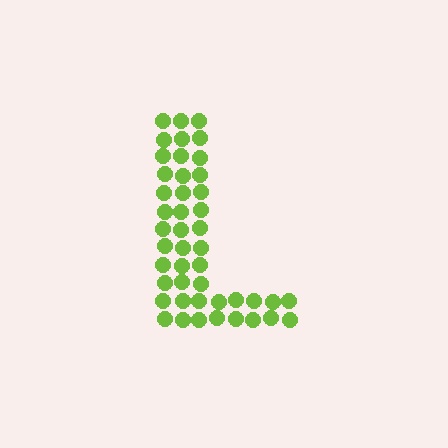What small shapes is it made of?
It is made of small circles.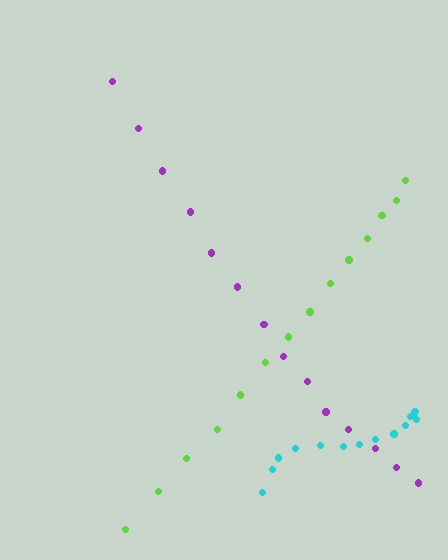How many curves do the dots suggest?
There are 3 distinct paths.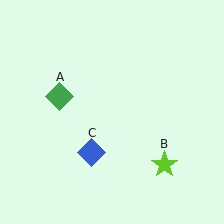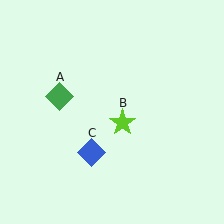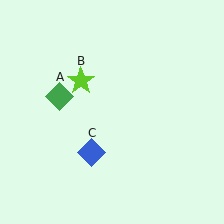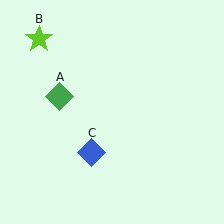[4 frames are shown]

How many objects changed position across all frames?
1 object changed position: lime star (object B).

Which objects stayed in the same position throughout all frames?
Green diamond (object A) and blue diamond (object C) remained stationary.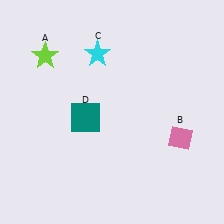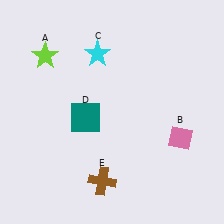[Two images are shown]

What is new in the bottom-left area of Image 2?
A brown cross (E) was added in the bottom-left area of Image 2.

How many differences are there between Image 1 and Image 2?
There is 1 difference between the two images.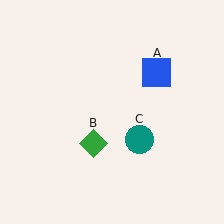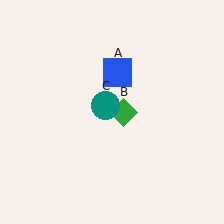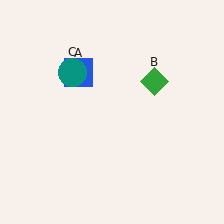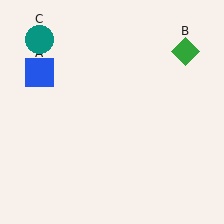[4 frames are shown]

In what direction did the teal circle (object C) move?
The teal circle (object C) moved up and to the left.